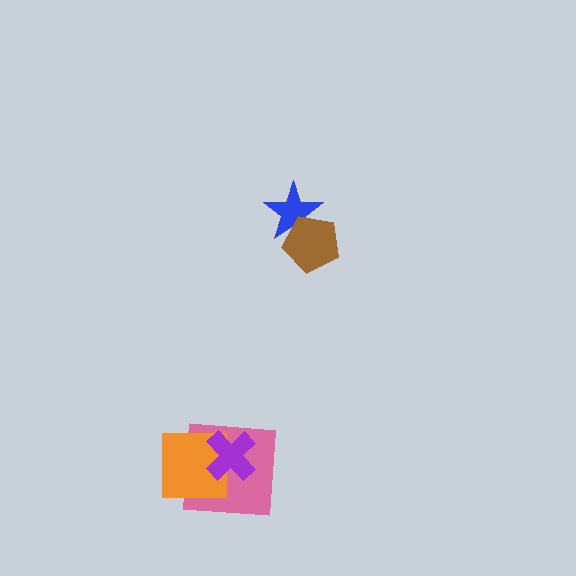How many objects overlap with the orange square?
2 objects overlap with the orange square.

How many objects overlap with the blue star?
1 object overlaps with the blue star.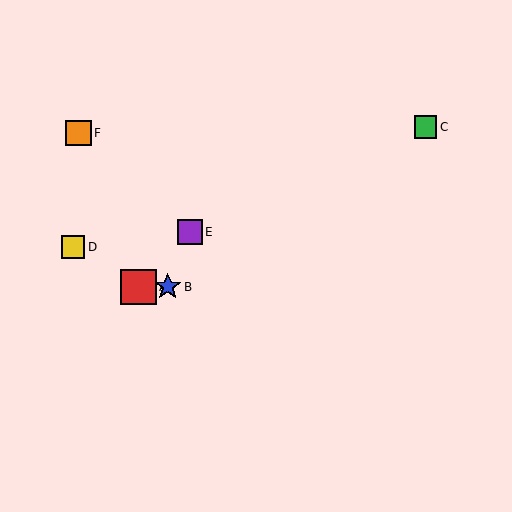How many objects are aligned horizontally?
2 objects (A, B) are aligned horizontally.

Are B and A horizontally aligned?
Yes, both are at y≈287.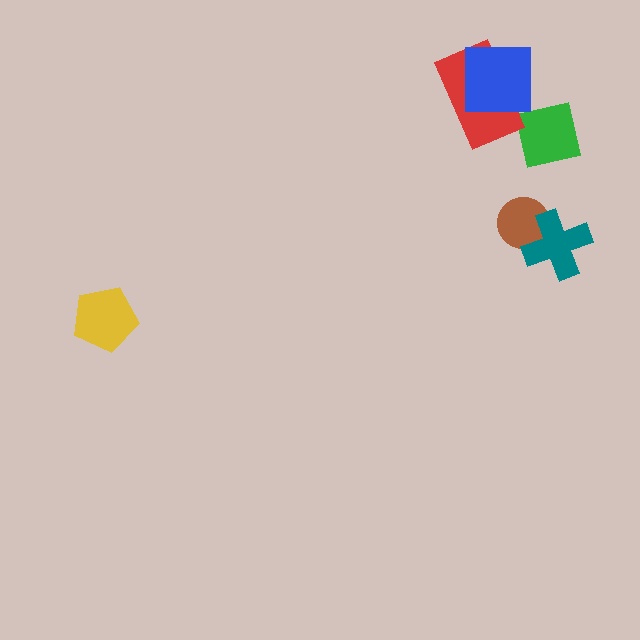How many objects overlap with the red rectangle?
1 object overlaps with the red rectangle.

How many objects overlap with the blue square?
1 object overlaps with the blue square.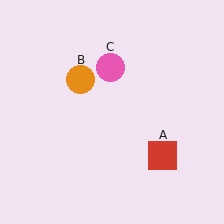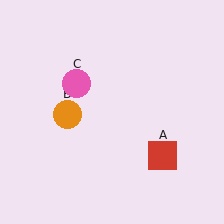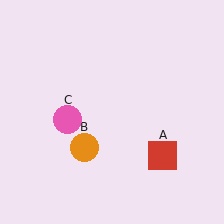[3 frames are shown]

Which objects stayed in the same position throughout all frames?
Red square (object A) remained stationary.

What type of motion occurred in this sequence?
The orange circle (object B), pink circle (object C) rotated counterclockwise around the center of the scene.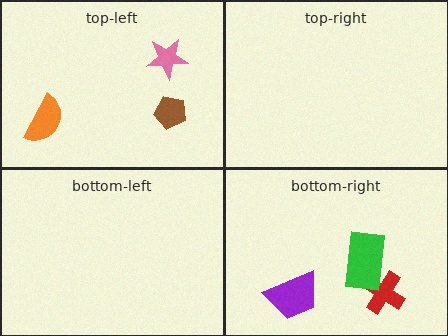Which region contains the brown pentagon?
The top-left region.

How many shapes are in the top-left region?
3.